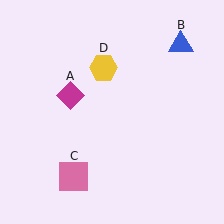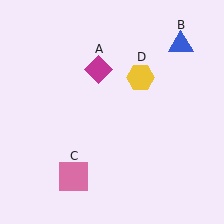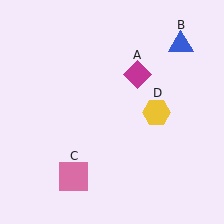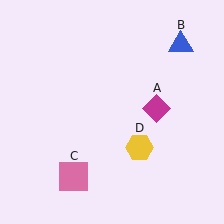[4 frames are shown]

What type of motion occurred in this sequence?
The magenta diamond (object A), yellow hexagon (object D) rotated clockwise around the center of the scene.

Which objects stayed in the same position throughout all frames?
Blue triangle (object B) and pink square (object C) remained stationary.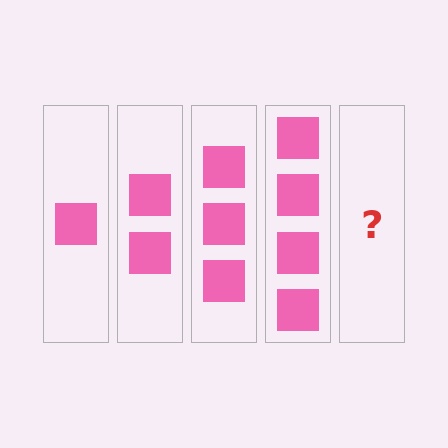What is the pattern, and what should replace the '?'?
The pattern is that each step adds one more square. The '?' should be 5 squares.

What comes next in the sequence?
The next element should be 5 squares.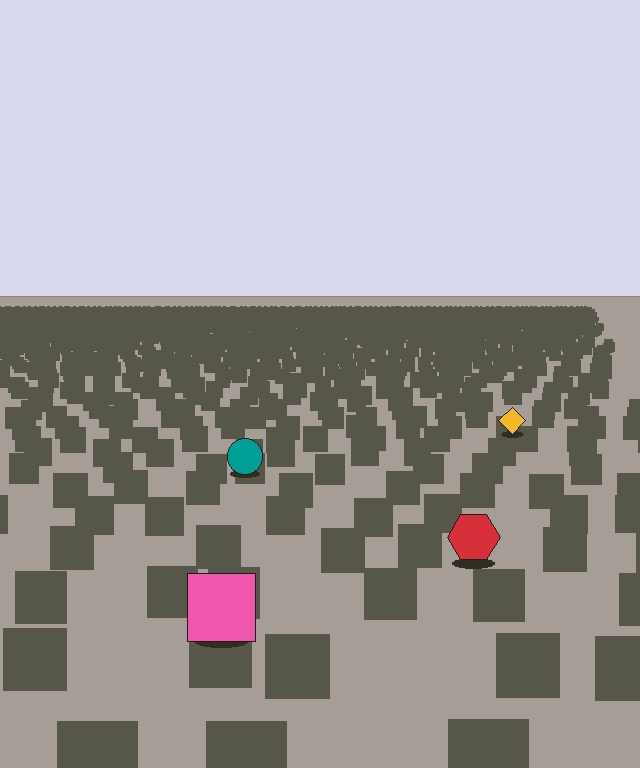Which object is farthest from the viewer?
The yellow diamond is farthest from the viewer. It appears smaller and the ground texture around it is denser.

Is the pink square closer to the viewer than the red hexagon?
Yes. The pink square is closer — you can tell from the texture gradient: the ground texture is coarser near it.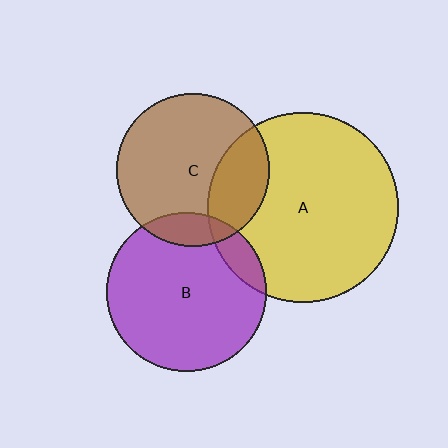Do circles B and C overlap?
Yes.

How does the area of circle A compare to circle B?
Approximately 1.4 times.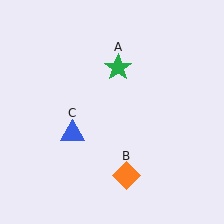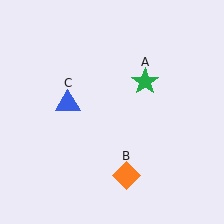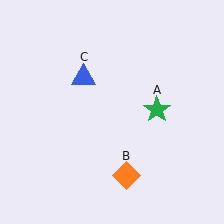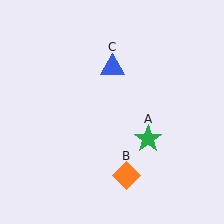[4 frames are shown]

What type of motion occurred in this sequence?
The green star (object A), blue triangle (object C) rotated clockwise around the center of the scene.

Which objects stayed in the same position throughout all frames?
Orange diamond (object B) remained stationary.